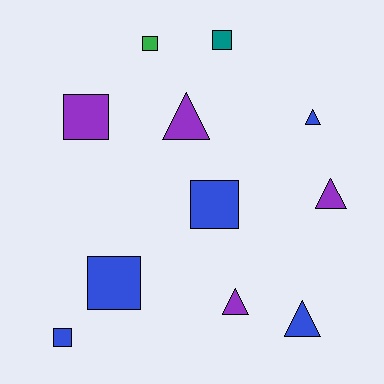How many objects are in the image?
There are 11 objects.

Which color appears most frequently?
Blue, with 5 objects.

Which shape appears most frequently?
Square, with 6 objects.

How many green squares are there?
There is 1 green square.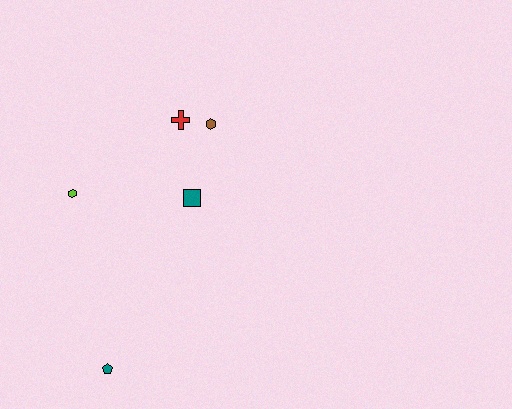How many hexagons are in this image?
There are 2 hexagons.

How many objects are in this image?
There are 5 objects.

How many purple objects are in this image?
There are no purple objects.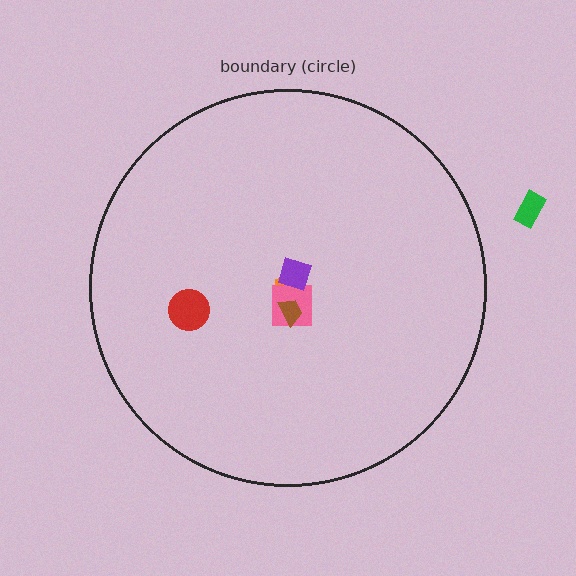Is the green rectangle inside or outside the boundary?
Outside.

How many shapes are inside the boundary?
5 inside, 1 outside.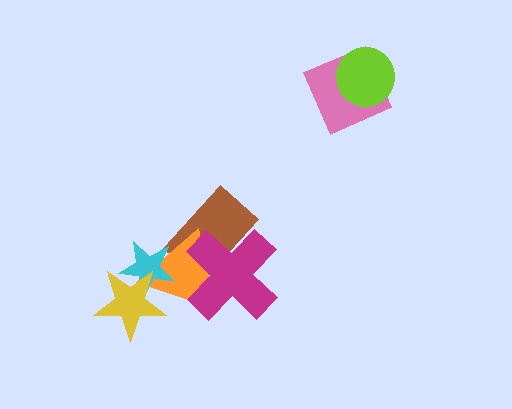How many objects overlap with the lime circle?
1 object overlaps with the lime circle.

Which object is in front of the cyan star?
The yellow star is in front of the cyan star.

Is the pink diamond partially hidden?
Yes, it is partially covered by another shape.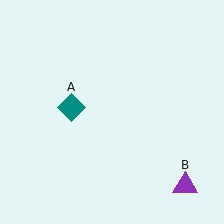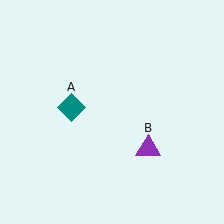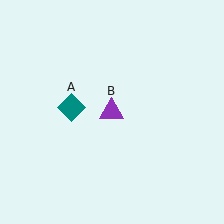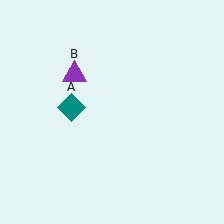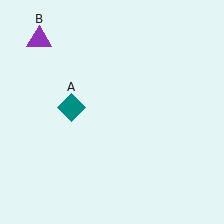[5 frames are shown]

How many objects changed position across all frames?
1 object changed position: purple triangle (object B).